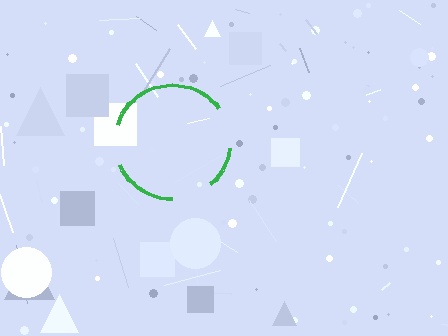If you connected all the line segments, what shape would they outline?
They would outline a circle.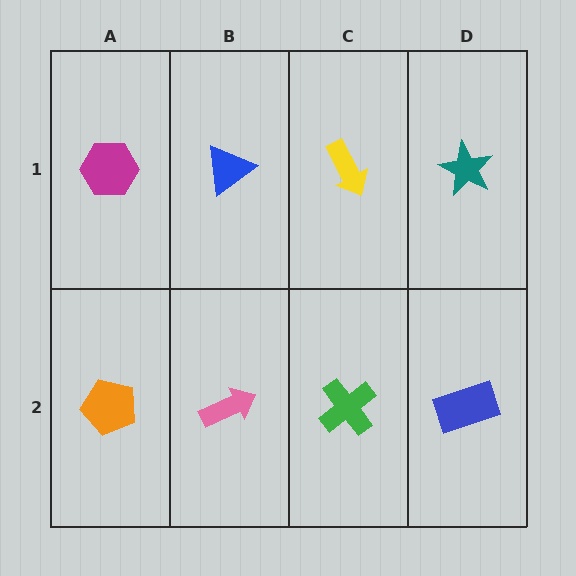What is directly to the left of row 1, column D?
A yellow arrow.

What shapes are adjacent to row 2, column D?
A teal star (row 1, column D), a green cross (row 2, column C).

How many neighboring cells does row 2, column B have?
3.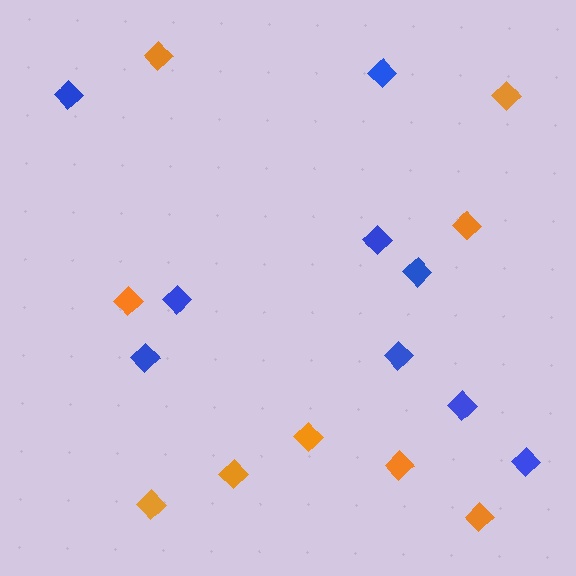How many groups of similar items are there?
There are 2 groups: one group of orange diamonds (9) and one group of blue diamonds (9).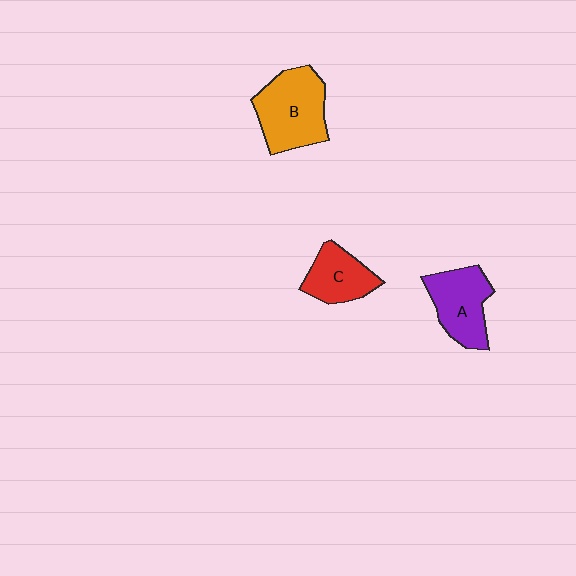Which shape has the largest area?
Shape B (orange).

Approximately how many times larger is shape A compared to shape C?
Approximately 1.2 times.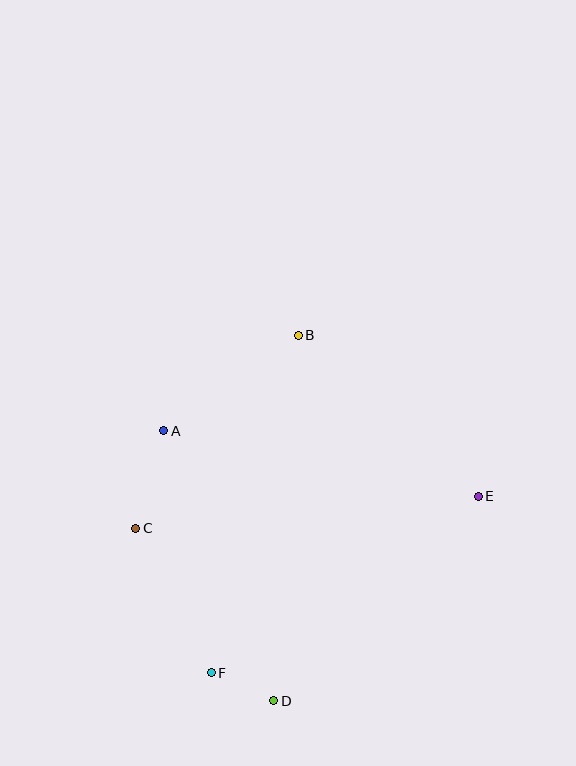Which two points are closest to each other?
Points D and F are closest to each other.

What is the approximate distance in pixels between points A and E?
The distance between A and E is approximately 321 pixels.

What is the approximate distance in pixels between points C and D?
The distance between C and D is approximately 220 pixels.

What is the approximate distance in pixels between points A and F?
The distance between A and F is approximately 247 pixels.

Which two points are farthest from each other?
Points B and D are farthest from each other.